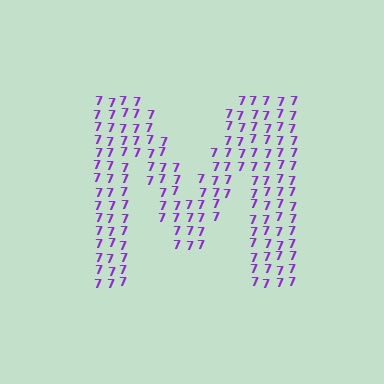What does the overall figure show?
The overall figure shows the letter M.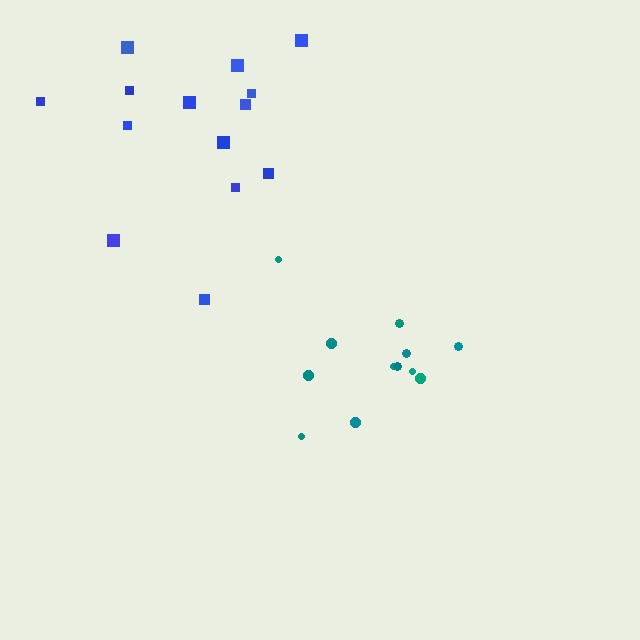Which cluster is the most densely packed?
Teal.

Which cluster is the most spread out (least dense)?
Blue.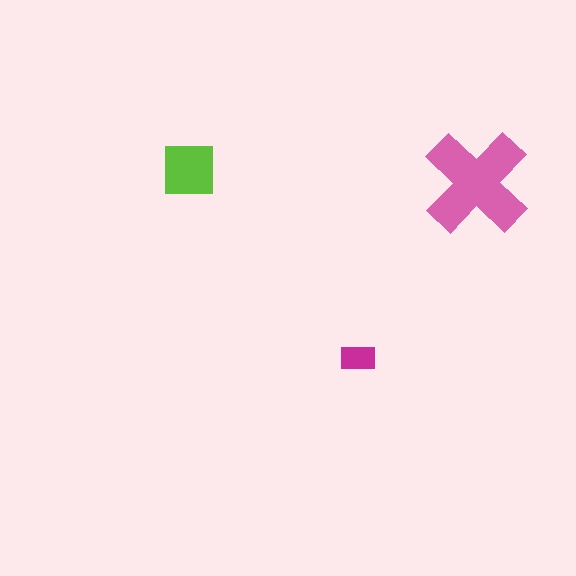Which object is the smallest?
The magenta rectangle.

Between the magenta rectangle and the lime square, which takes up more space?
The lime square.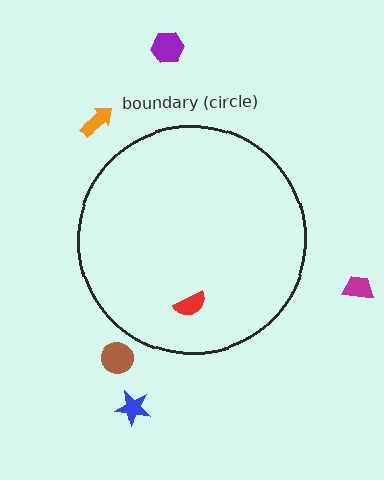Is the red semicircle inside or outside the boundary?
Inside.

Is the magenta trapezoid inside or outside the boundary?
Outside.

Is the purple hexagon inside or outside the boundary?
Outside.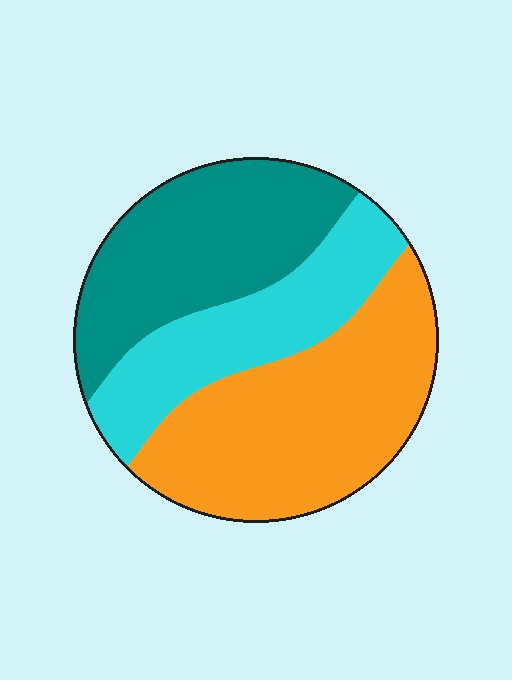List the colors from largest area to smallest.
From largest to smallest: orange, teal, cyan.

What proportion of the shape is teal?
Teal takes up about one third (1/3) of the shape.